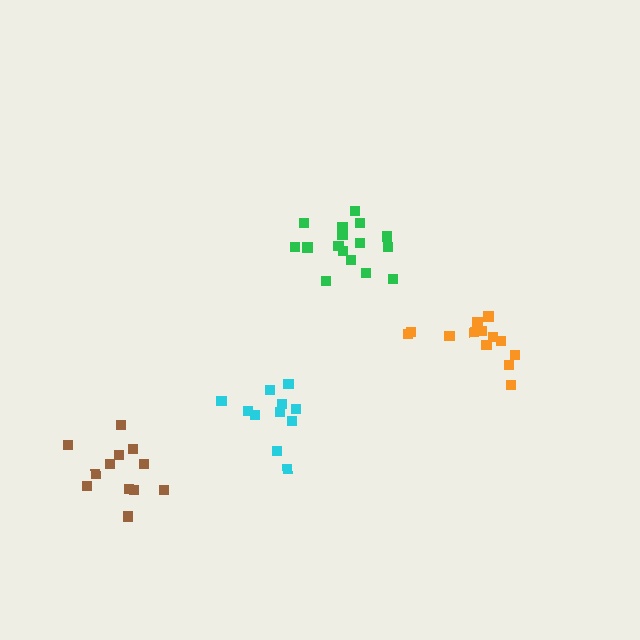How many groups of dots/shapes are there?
There are 4 groups.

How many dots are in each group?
Group 1: 16 dots, Group 2: 13 dots, Group 3: 11 dots, Group 4: 12 dots (52 total).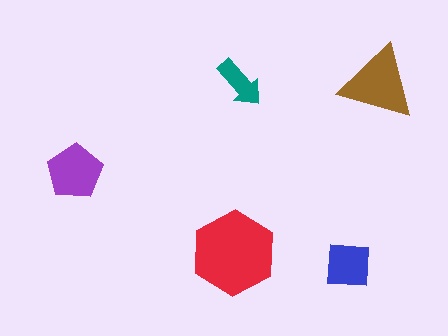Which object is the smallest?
The teal arrow.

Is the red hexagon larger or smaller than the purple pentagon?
Larger.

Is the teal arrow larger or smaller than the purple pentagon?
Smaller.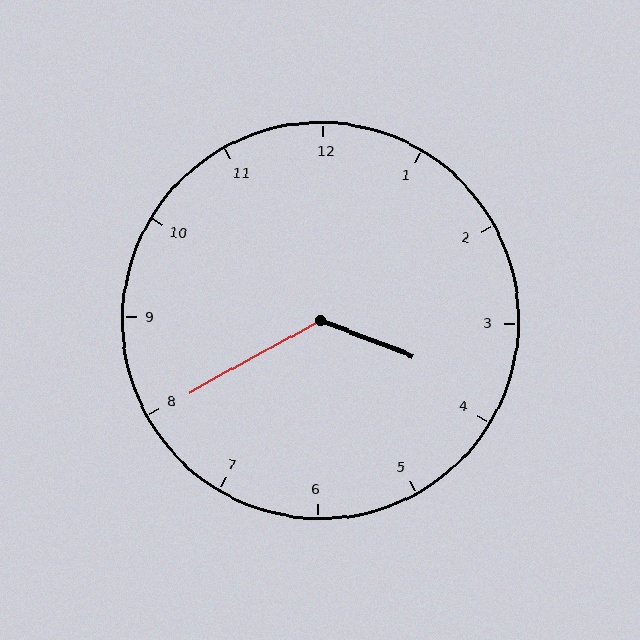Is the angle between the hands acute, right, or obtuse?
It is obtuse.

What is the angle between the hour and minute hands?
Approximately 130 degrees.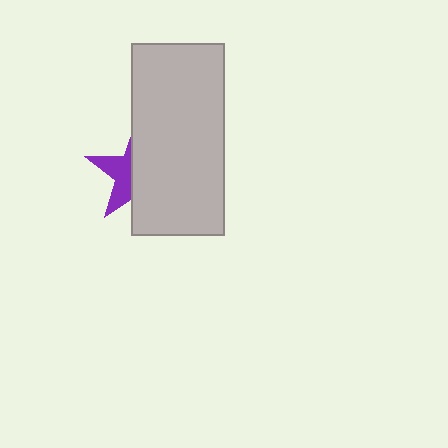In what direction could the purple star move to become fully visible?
The purple star could move left. That would shift it out from behind the light gray rectangle entirely.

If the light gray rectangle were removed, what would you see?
You would see the complete purple star.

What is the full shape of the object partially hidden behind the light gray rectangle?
The partially hidden object is a purple star.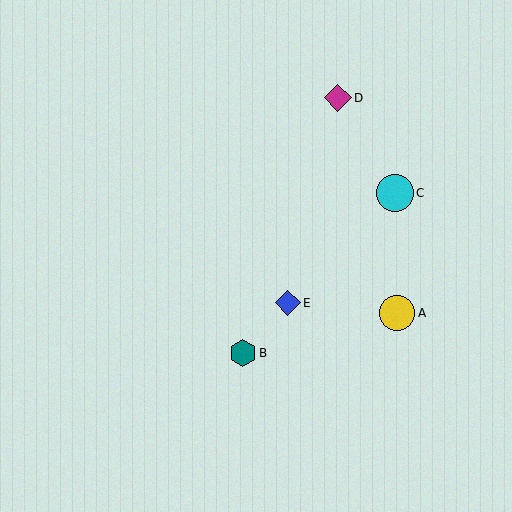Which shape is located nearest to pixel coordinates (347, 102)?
The magenta diamond (labeled D) at (338, 98) is nearest to that location.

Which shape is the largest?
The cyan circle (labeled C) is the largest.